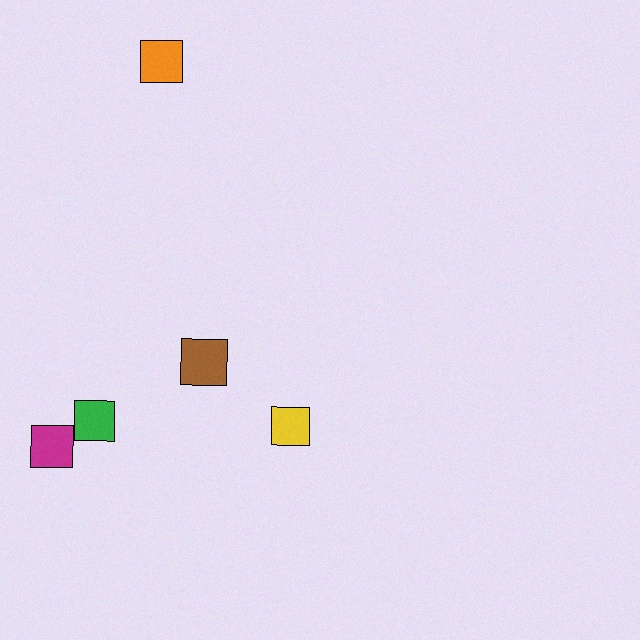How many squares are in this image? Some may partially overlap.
There are 5 squares.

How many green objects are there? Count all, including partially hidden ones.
There is 1 green object.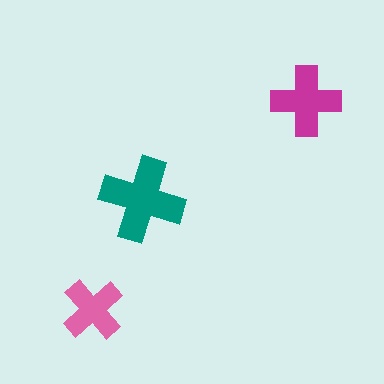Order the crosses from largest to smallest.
the teal one, the magenta one, the pink one.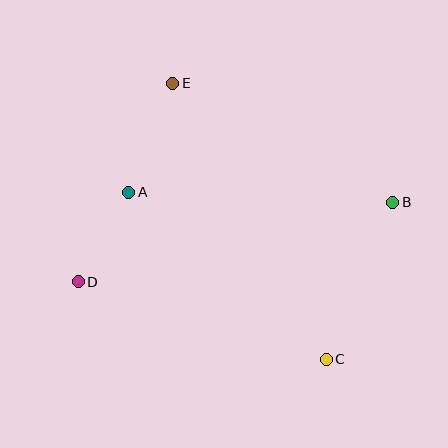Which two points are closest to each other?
Points A and D are closest to each other.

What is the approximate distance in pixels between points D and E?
The distance between D and E is approximately 220 pixels.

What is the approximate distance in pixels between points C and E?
The distance between C and E is approximately 316 pixels.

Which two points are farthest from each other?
Points B and D are farthest from each other.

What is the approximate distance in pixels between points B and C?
The distance between B and C is approximately 170 pixels.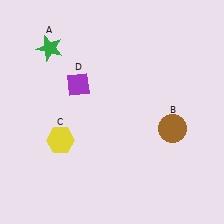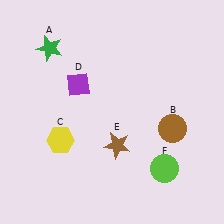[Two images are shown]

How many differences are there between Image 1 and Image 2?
There are 2 differences between the two images.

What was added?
A brown star (E), a lime circle (F) were added in Image 2.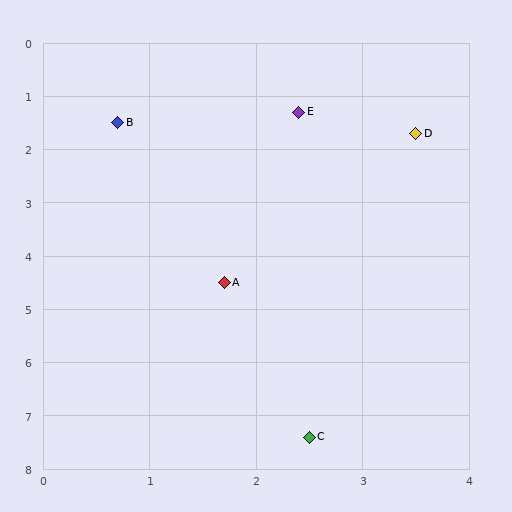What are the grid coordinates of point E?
Point E is at approximately (2.4, 1.3).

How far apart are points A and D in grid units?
Points A and D are about 3.3 grid units apart.